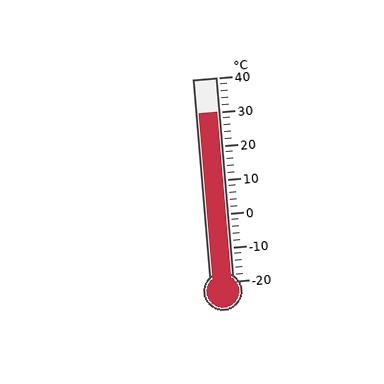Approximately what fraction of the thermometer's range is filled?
The thermometer is filled to approximately 85% of its range.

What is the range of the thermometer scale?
The thermometer scale ranges from -20°C to 40°C.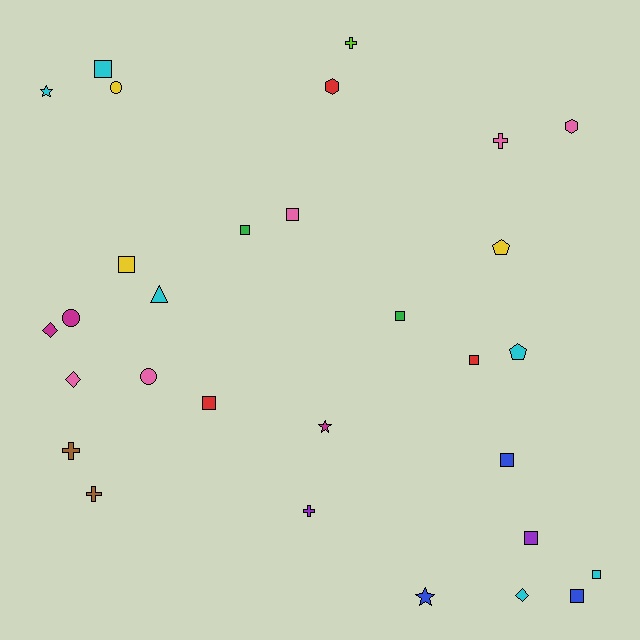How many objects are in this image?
There are 30 objects.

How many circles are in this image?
There are 3 circles.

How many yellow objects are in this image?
There are 3 yellow objects.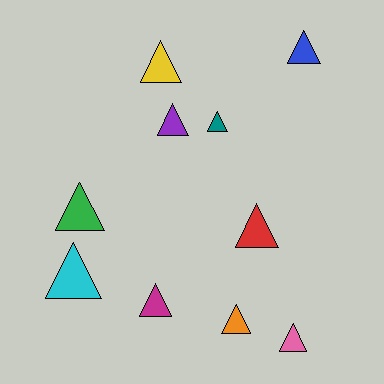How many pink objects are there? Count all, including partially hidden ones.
There is 1 pink object.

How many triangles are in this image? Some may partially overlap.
There are 10 triangles.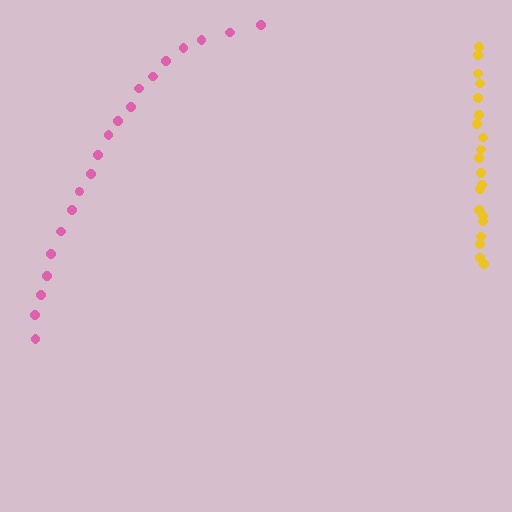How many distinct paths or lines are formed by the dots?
There are 2 distinct paths.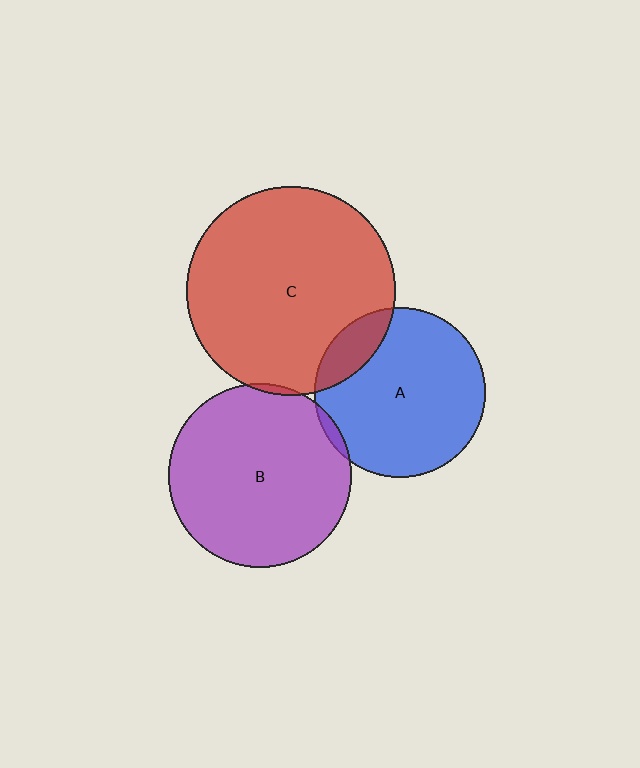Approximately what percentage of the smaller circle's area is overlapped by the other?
Approximately 5%.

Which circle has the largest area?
Circle C (red).